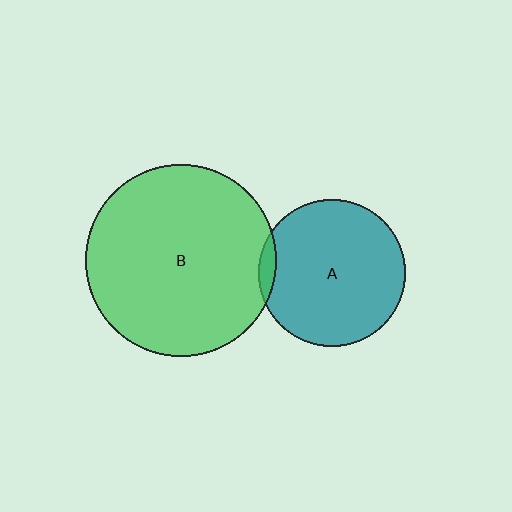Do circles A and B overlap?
Yes.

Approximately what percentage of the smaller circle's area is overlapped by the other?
Approximately 5%.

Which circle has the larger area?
Circle B (green).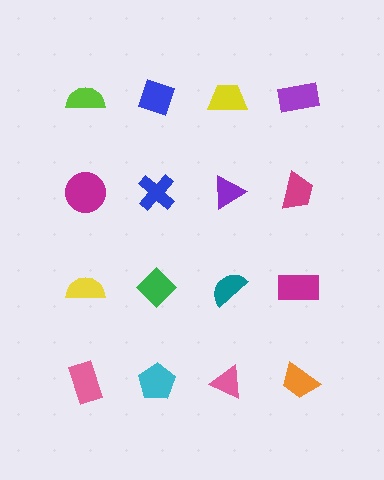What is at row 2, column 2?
A blue cross.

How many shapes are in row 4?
4 shapes.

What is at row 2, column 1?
A magenta circle.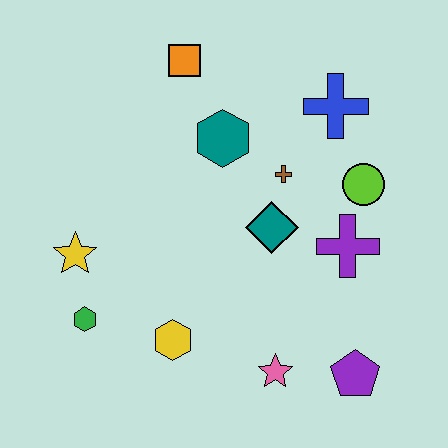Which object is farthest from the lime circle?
The green hexagon is farthest from the lime circle.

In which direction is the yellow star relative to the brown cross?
The yellow star is to the left of the brown cross.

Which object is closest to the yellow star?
The green hexagon is closest to the yellow star.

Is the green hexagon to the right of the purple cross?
No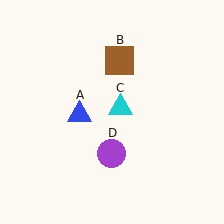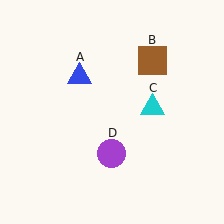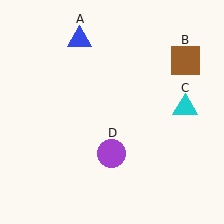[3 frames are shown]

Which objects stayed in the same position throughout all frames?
Purple circle (object D) remained stationary.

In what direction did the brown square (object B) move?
The brown square (object B) moved right.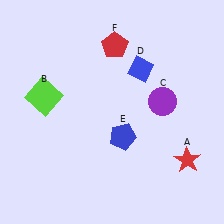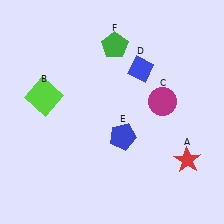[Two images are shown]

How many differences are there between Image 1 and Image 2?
There are 2 differences between the two images.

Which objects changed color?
C changed from purple to magenta. F changed from red to green.